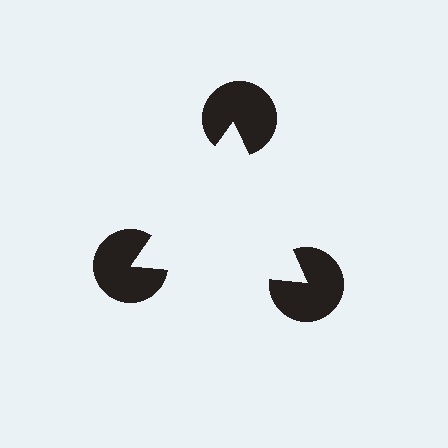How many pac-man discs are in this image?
There are 3 — one at each vertex of the illusory triangle.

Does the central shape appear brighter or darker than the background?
It typically appears slightly brighter than the background, even though no actual brightness change is drawn.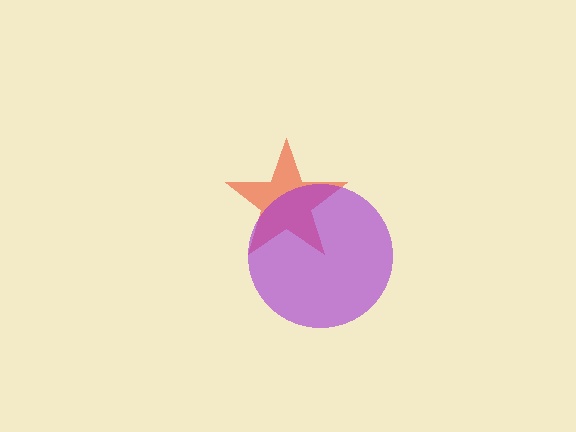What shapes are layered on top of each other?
The layered shapes are: a red star, a purple circle.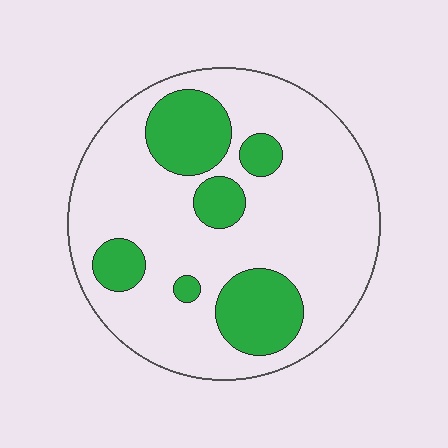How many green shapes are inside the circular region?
6.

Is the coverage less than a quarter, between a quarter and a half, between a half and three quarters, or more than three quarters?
Less than a quarter.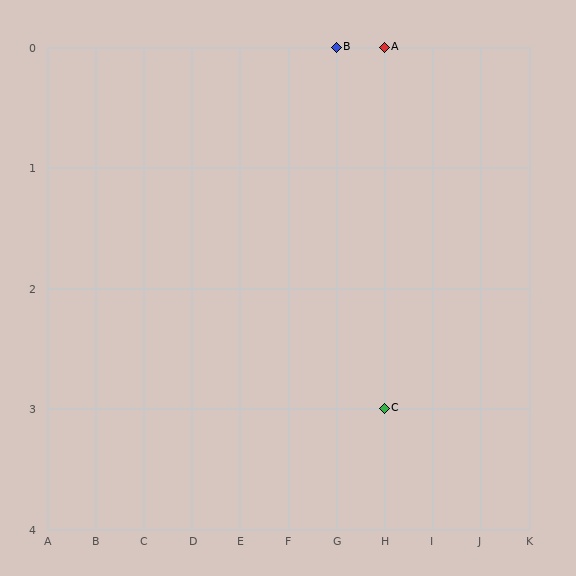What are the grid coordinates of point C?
Point C is at grid coordinates (H, 3).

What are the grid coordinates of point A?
Point A is at grid coordinates (H, 0).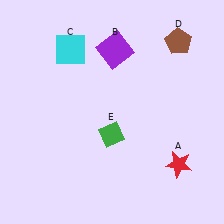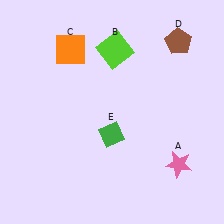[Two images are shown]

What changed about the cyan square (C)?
In Image 1, C is cyan. In Image 2, it changed to orange.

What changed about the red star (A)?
In Image 1, A is red. In Image 2, it changed to pink.